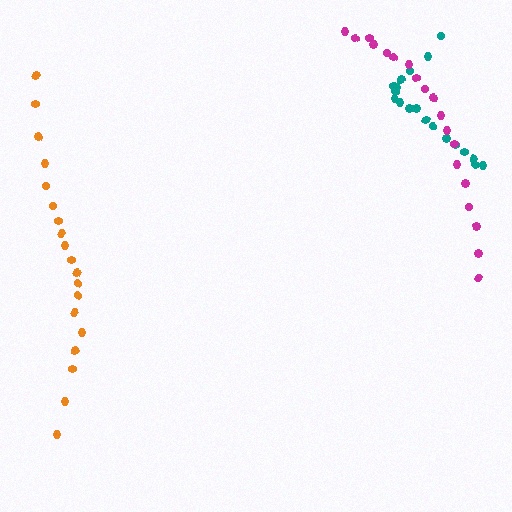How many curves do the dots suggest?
There are 3 distinct paths.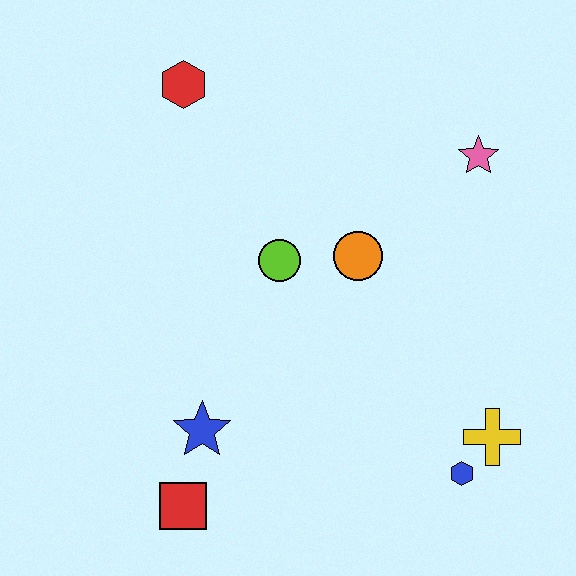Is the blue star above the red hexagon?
No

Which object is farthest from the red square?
The pink star is farthest from the red square.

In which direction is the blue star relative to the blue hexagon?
The blue star is to the left of the blue hexagon.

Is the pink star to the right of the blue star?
Yes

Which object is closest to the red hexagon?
The lime circle is closest to the red hexagon.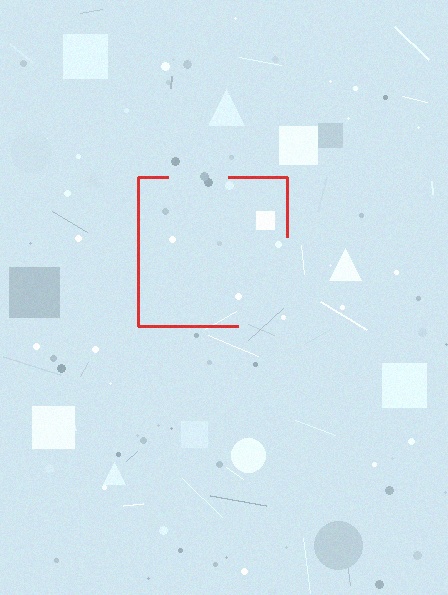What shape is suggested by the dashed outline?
The dashed outline suggests a square.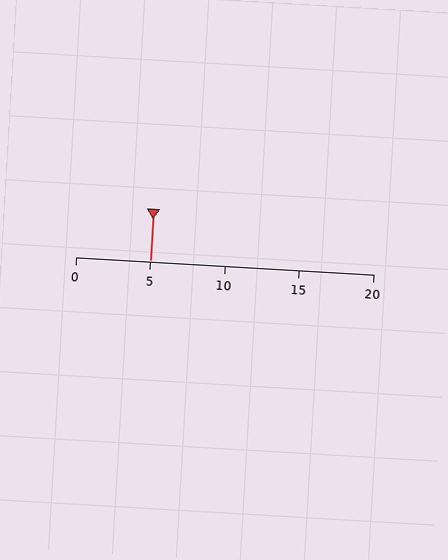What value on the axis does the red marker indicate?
The marker indicates approximately 5.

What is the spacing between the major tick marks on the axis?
The major ticks are spaced 5 apart.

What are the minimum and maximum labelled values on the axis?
The axis runs from 0 to 20.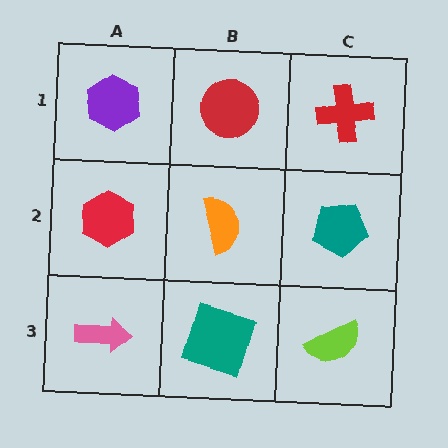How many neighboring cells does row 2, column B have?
4.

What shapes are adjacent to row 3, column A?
A red hexagon (row 2, column A), a teal square (row 3, column B).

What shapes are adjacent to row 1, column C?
A teal pentagon (row 2, column C), a red circle (row 1, column B).